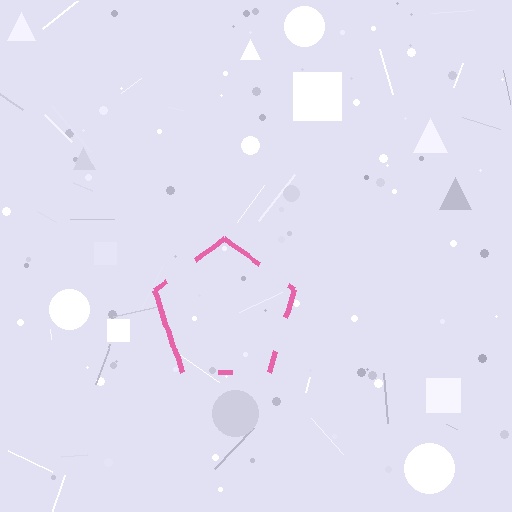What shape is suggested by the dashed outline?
The dashed outline suggests a pentagon.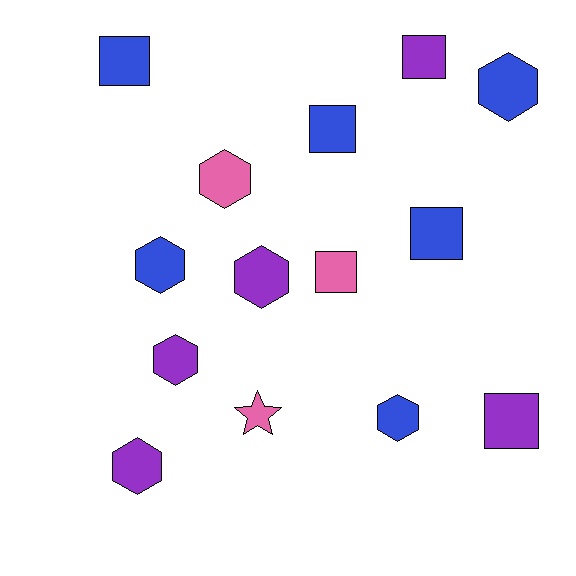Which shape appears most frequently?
Hexagon, with 7 objects.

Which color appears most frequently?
Blue, with 6 objects.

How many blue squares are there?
There are 3 blue squares.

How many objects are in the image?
There are 14 objects.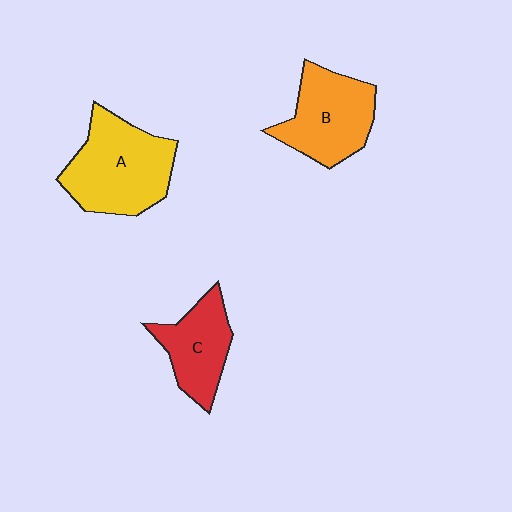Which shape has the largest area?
Shape A (yellow).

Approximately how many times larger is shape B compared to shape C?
Approximately 1.3 times.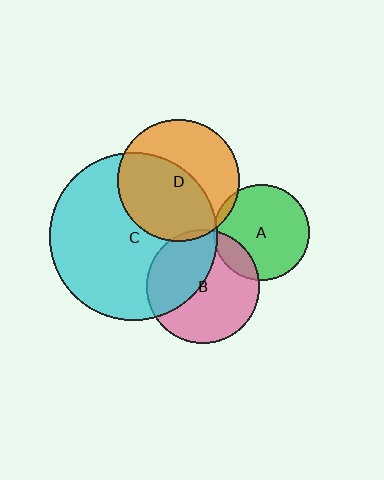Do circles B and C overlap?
Yes.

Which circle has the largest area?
Circle C (cyan).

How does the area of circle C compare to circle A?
Approximately 3.1 times.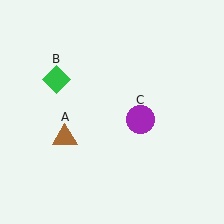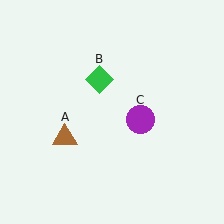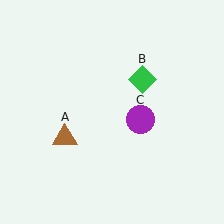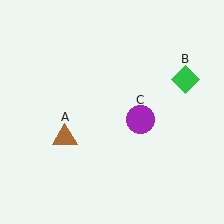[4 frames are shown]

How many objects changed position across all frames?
1 object changed position: green diamond (object B).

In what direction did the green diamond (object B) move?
The green diamond (object B) moved right.